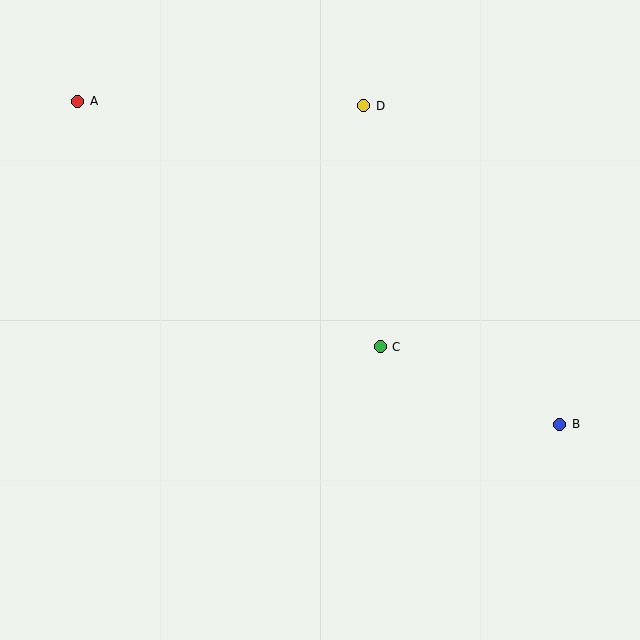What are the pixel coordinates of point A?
Point A is at (78, 101).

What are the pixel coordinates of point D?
Point D is at (364, 106).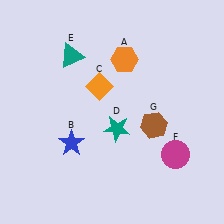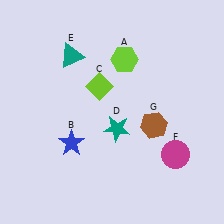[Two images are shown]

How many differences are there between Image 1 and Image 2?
There are 2 differences between the two images.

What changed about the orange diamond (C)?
In Image 1, C is orange. In Image 2, it changed to lime.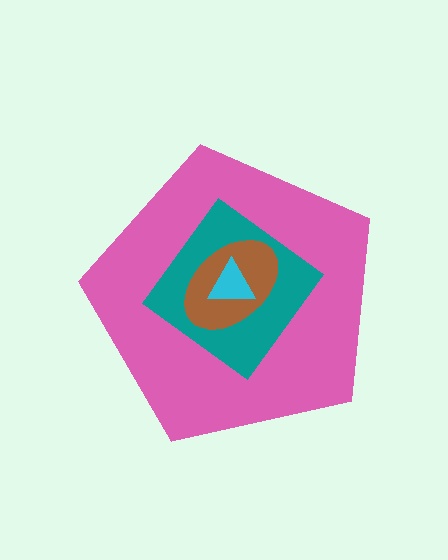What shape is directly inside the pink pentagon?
The teal diamond.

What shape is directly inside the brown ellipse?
The cyan triangle.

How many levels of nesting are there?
4.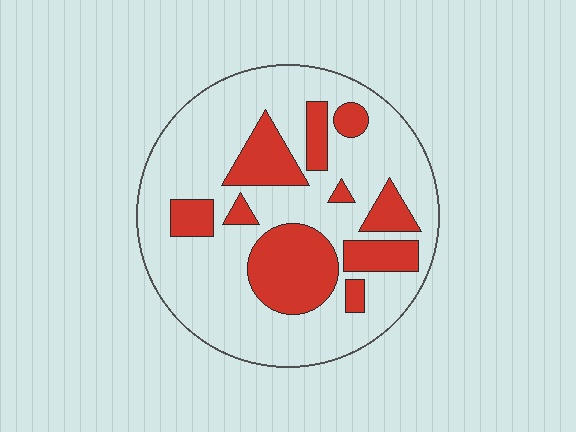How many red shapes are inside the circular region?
10.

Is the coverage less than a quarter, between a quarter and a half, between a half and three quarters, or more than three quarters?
Between a quarter and a half.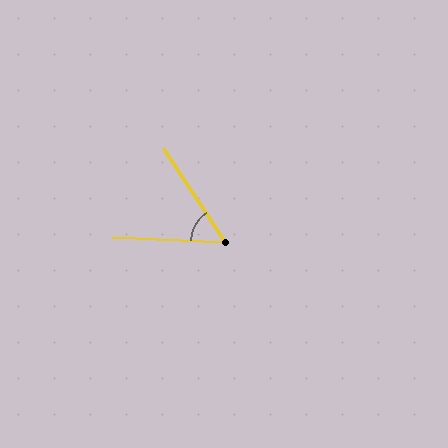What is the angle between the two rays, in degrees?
Approximately 54 degrees.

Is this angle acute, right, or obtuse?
It is acute.